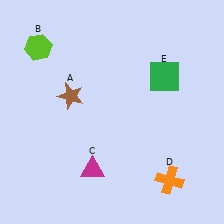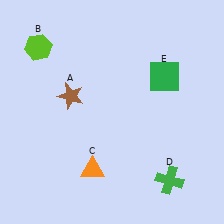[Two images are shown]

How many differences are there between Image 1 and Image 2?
There are 2 differences between the two images.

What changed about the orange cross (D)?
In Image 1, D is orange. In Image 2, it changed to green.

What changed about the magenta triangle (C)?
In Image 1, C is magenta. In Image 2, it changed to orange.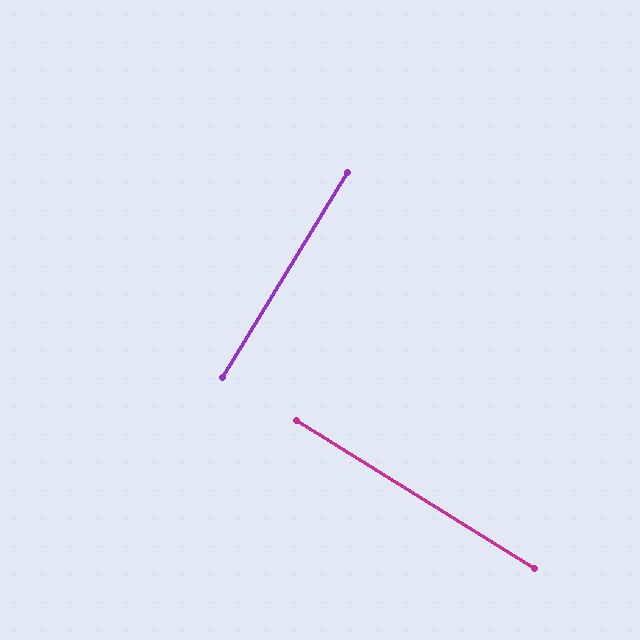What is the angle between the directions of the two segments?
Approximately 90 degrees.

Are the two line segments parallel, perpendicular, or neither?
Perpendicular — they meet at approximately 90°.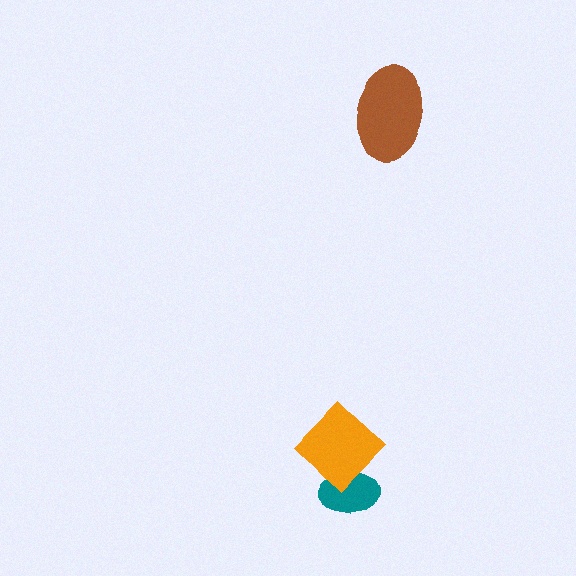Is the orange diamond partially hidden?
No, no other shape covers it.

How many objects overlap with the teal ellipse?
1 object overlaps with the teal ellipse.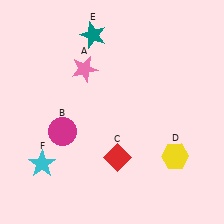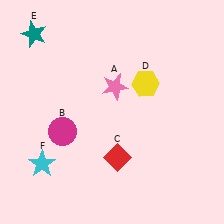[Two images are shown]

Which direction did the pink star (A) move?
The pink star (A) moved right.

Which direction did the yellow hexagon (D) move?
The yellow hexagon (D) moved up.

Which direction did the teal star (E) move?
The teal star (E) moved left.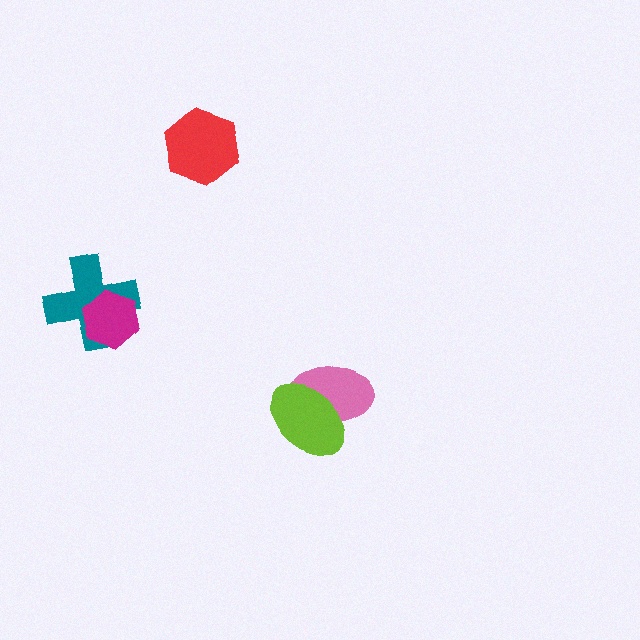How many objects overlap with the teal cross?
1 object overlaps with the teal cross.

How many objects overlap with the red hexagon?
0 objects overlap with the red hexagon.